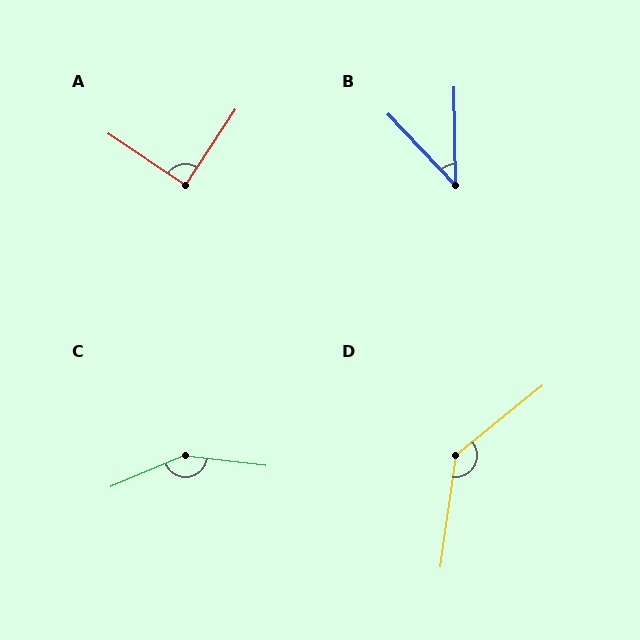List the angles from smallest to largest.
B (42°), A (89°), D (136°), C (150°).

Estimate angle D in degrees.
Approximately 136 degrees.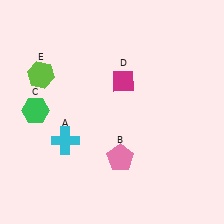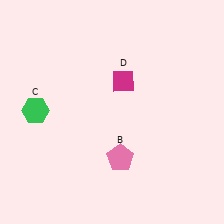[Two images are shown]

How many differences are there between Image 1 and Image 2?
There are 2 differences between the two images.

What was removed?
The cyan cross (A), the lime hexagon (E) were removed in Image 2.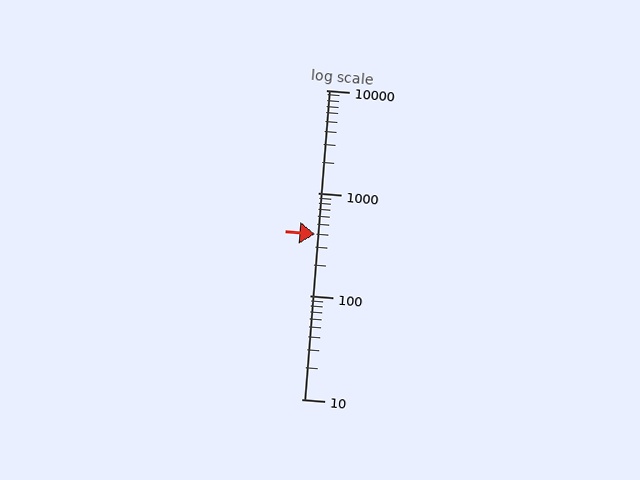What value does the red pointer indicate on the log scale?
The pointer indicates approximately 400.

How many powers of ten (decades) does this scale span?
The scale spans 3 decades, from 10 to 10000.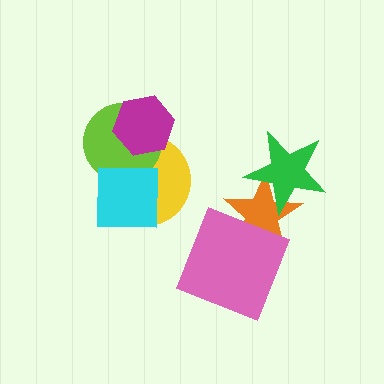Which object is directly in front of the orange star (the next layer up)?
The pink square is directly in front of the orange star.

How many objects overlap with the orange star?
2 objects overlap with the orange star.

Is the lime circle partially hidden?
Yes, it is partially covered by another shape.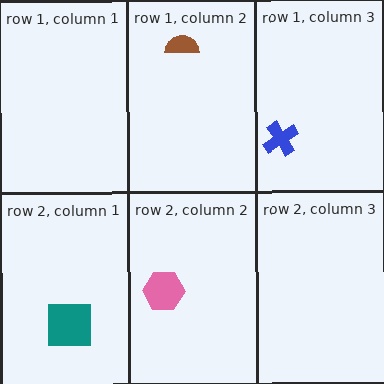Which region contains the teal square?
The row 2, column 1 region.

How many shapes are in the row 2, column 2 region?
1.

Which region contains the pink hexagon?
The row 2, column 2 region.